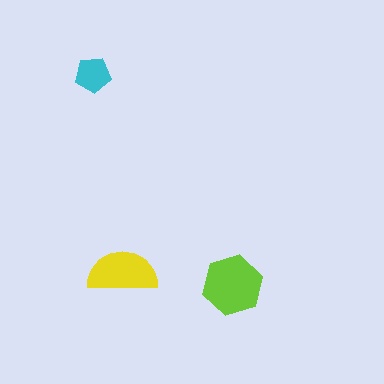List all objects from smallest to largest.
The cyan pentagon, the yellow semicircle, the lime hexagon.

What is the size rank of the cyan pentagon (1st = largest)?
3rd.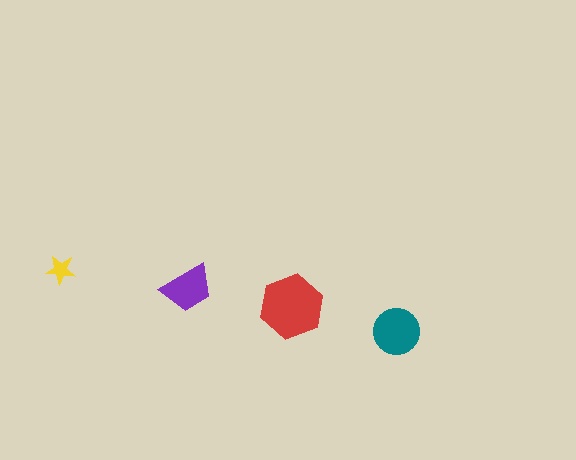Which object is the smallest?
The yellow star.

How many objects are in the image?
There are 4 objects in the image.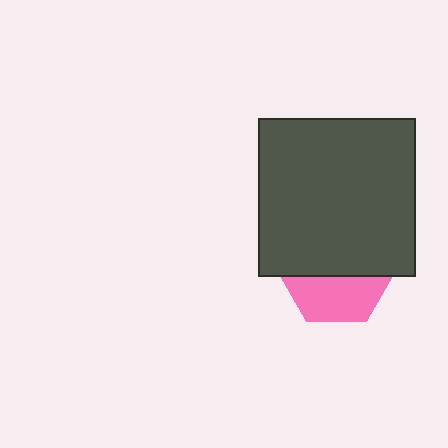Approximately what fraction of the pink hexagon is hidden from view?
Roughly 60% of the pink hexagon is hidden behind the dark gray square.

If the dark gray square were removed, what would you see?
You would see the complete pink hexagon.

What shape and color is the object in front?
The object in front is a dark gray square.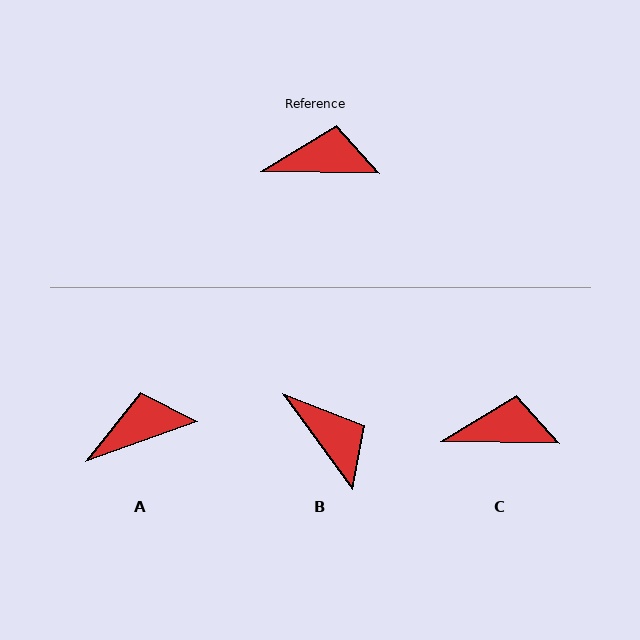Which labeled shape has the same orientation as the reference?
C.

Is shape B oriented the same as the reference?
No, it is off by about 53 degrees.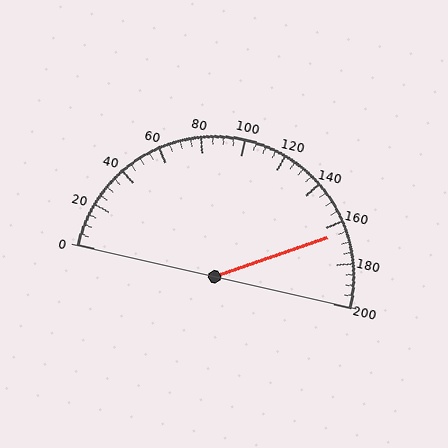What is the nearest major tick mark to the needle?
The nearest major tick mark is 160.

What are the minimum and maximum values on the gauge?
The gauge ranges from 0 to 200.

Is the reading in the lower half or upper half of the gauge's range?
The reading is in the upper half of the range (0 to 200).